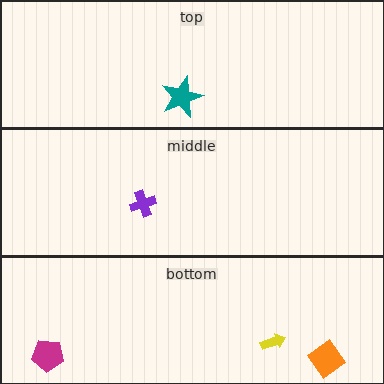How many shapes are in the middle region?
1.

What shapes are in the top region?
The teal star.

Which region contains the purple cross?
The middle region.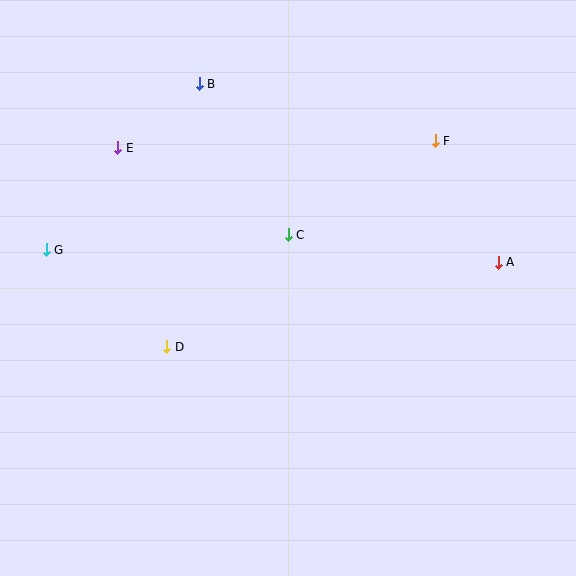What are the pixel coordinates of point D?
Point D is at (167, 347).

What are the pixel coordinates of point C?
Point C is at (288, 235).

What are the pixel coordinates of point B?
Point B is at (199, 84).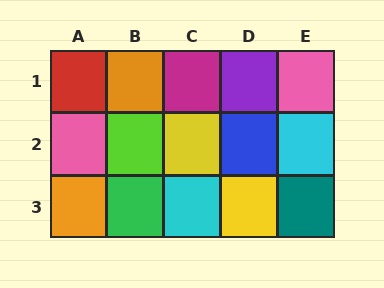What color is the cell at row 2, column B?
Lime.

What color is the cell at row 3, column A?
Orange.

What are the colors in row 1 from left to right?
Red, orange, magenta, purple, pink.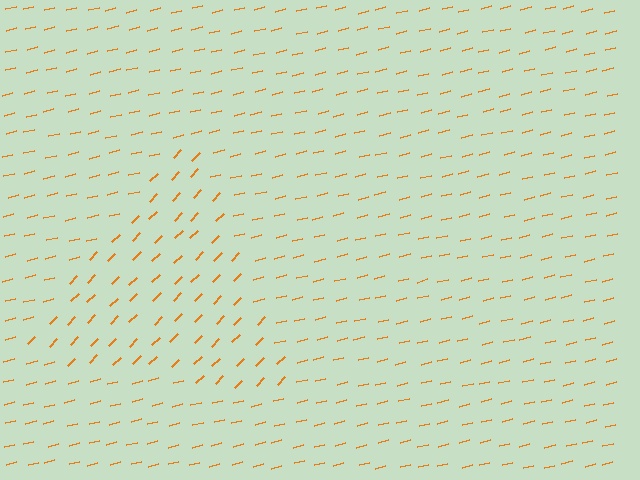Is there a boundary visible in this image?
Yes, there is a texture boundary formed by a change in line orientation.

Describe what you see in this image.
The image is filled with small orange line segments. A triangle region in the image has lines oriented differently from the surrounding lines, creating a visible texture boundary.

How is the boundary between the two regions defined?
The boundary is defined purely by a change in line orientation (approximately 32 degrees difference). All lines are the same color and thickness.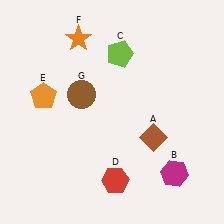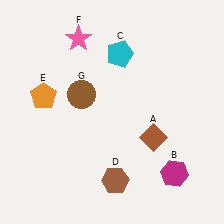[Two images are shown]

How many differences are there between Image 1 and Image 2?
There are 3 differences between the two images.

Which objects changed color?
C changed from lime to cyan. D changed from red to brown. F changed from orange to pink.